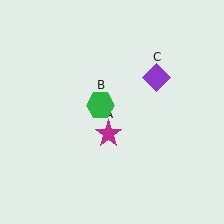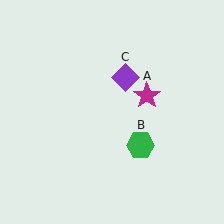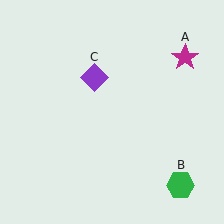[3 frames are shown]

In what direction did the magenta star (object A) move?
The magenta star (object A) moved up and to the right.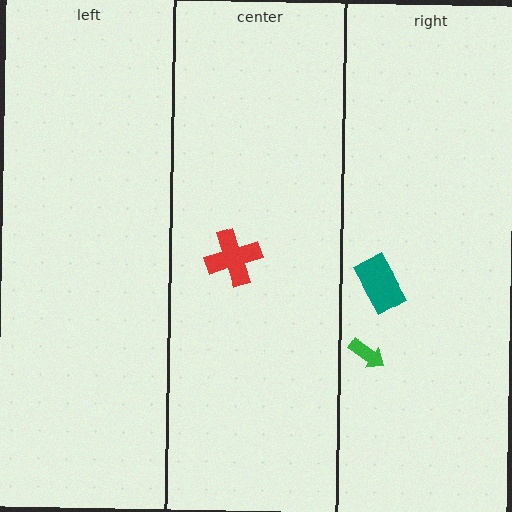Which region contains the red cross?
The center region.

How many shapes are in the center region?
1.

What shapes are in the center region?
The red cross.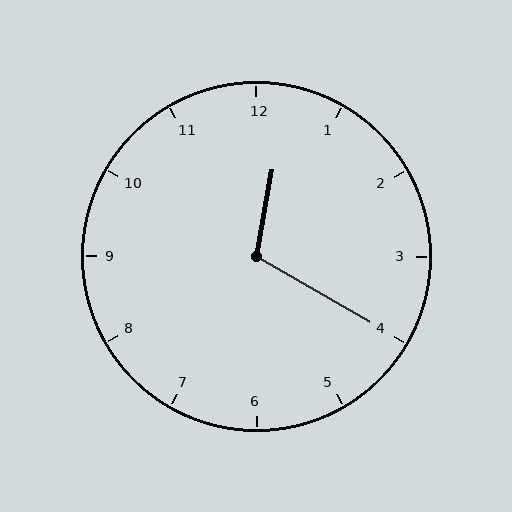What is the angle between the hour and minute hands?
Approximately 110 degrees.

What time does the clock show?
12:20.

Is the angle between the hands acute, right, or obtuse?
It is obtuse.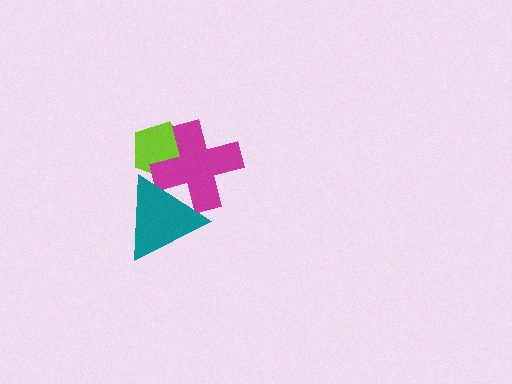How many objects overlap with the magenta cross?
2 objects overlap with the magenta cross.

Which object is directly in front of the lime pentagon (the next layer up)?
The magenta cross is directly in front of the lime pentagon.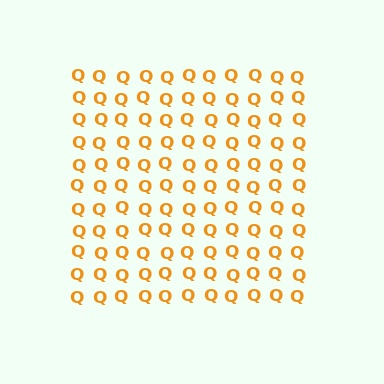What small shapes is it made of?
It is made of small letter Q's.